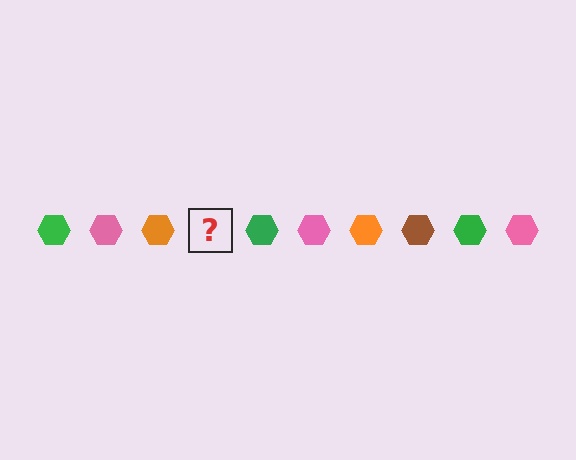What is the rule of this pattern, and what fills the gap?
The rule is that the pattern cycles through green, pink, orange, brown hexagons. The gap should be filled with a brown hexagon.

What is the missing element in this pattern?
The missing element is a brown hexagon.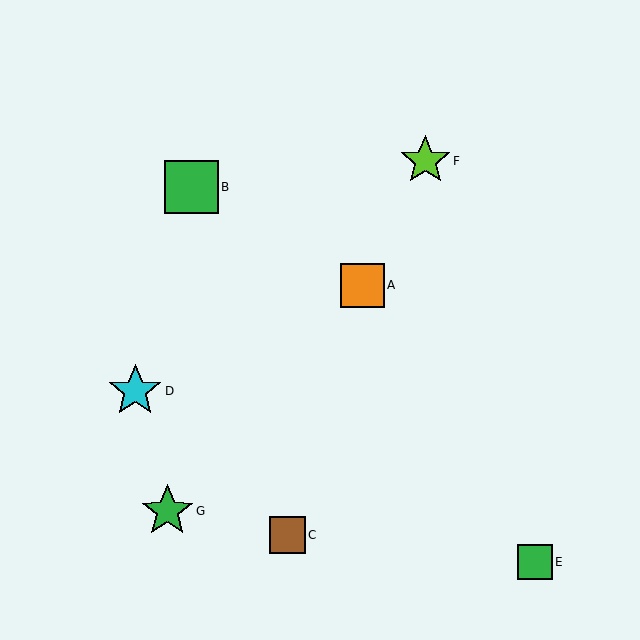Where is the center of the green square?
The center of the green square is at (192, 187).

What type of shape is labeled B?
Shape B is a green square.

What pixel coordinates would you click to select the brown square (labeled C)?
Click at (287, 535) to select the brown square C.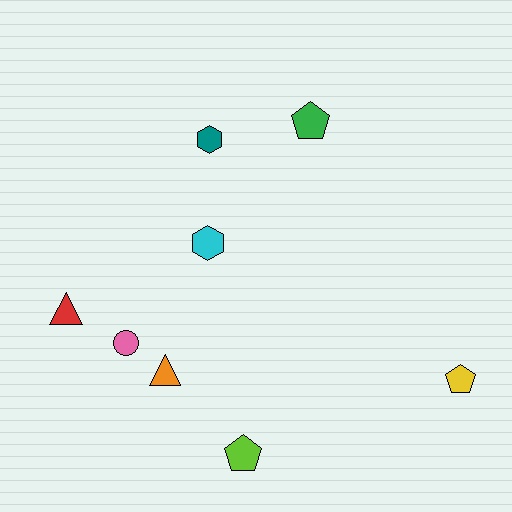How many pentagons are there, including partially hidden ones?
There are 3 pentagons.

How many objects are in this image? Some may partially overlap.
There are 8 objects.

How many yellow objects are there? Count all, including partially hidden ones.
There is 1 yellow object.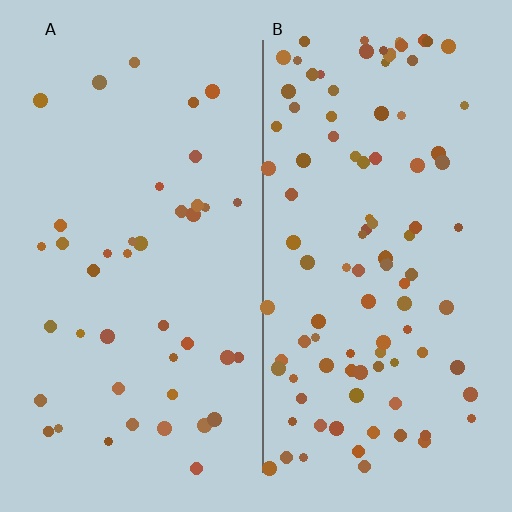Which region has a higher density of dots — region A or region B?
B (the right).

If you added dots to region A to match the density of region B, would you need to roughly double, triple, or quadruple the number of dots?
Approximately double.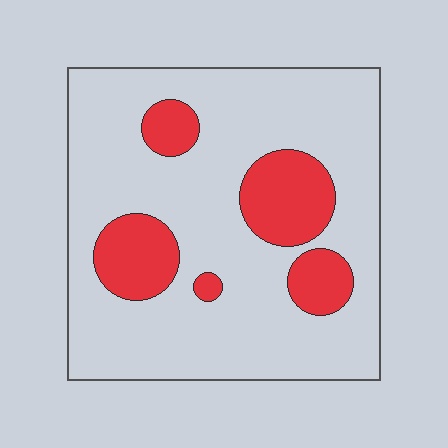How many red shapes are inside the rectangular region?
5.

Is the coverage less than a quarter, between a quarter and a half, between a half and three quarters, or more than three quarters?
Less than a quarter.